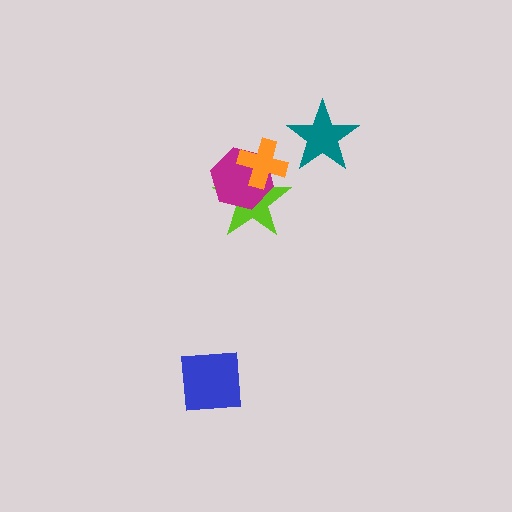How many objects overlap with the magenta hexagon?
2 objects overlap with the magenta hexagon.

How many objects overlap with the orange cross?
2 objects overlap with the orange cross.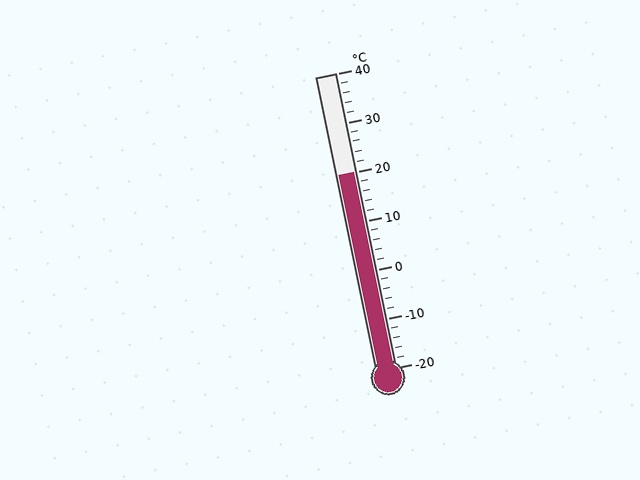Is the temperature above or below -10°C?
The temperature is above -10°C.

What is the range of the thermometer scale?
The thermometer scale ranges from -20°C to 40°C.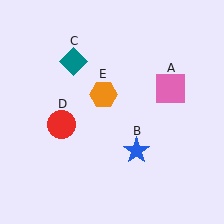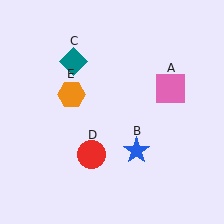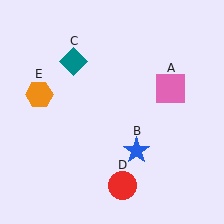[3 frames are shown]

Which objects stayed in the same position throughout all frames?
Pink square (object A) and blue star (object B) and teal diamond (object C) remained stationary.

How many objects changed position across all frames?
2 objects changed position: red circle (object D), orange hexagon (object E).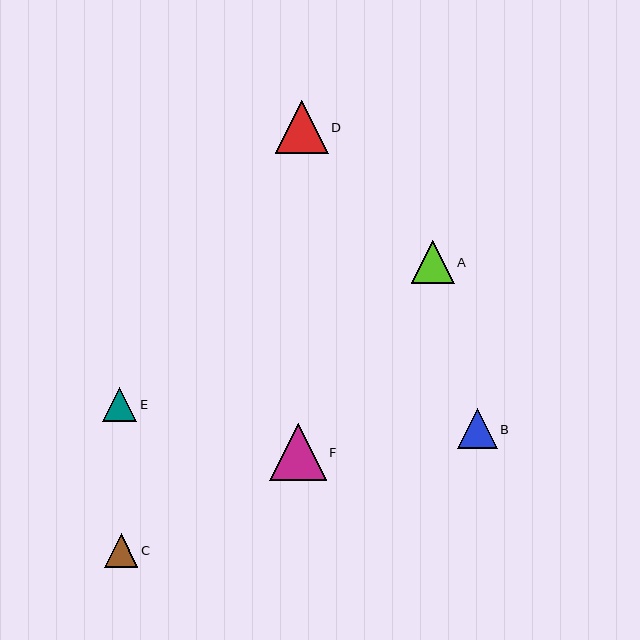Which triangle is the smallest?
Triangle C is the smallest with a size of approximately 34 pixels.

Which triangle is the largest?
Triangle F is the largest with a size of approximately 57 pixels.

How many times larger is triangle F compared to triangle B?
Triangle F is approximately 1.4 times the size of triangle B.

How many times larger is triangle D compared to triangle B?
Triangle D is approximately 1.3 times the size of triangle B.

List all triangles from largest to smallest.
From largest to smallest: F, D, A, B, E, C.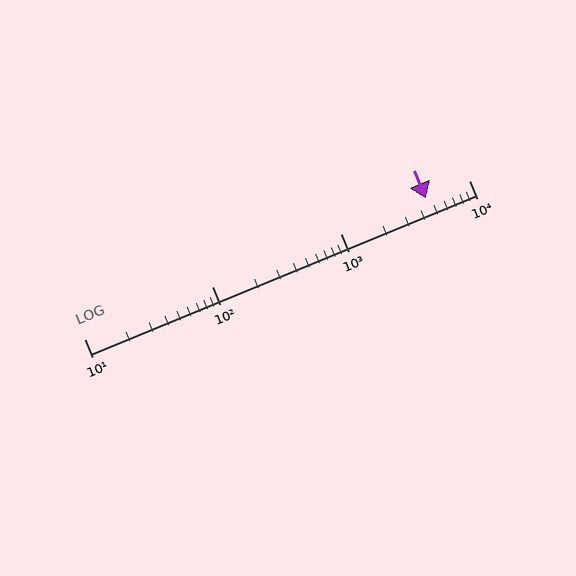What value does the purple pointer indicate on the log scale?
The pointer indicates approximately 4600.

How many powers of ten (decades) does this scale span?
The scale spans 3 decades, from 10 to 10000.